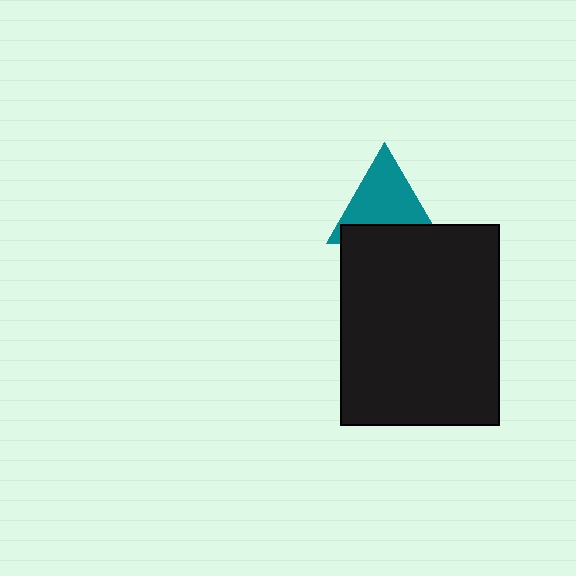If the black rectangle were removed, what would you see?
You would see the complete teal triangle.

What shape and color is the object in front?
The object in front is a black rectangle.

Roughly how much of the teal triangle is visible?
Most of it is visible (roughly 67%).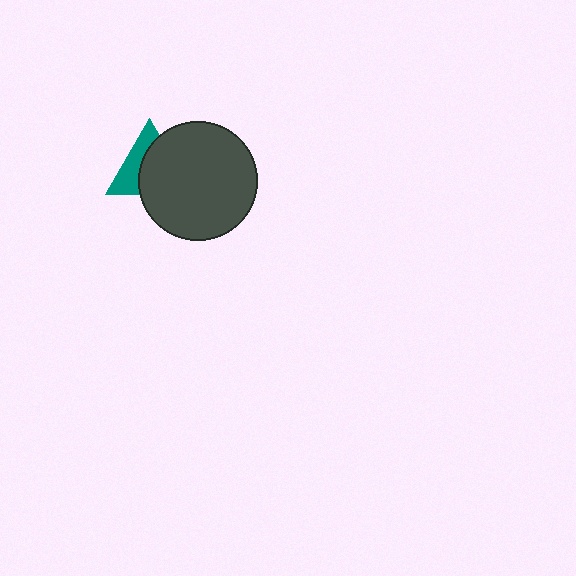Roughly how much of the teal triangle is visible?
A small part of it is visible (roughly 41%).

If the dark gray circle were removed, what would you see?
You would see the complete teal triangle.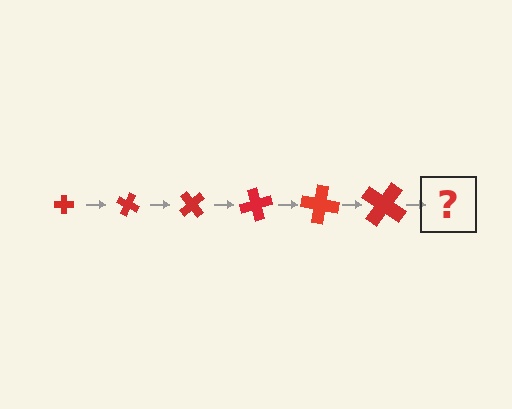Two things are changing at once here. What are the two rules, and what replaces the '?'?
The two rules are that the cross grows larger each step and it rotates 25 degrees each step. The '?' should be a cross, larger than the previous one and rotated 150 degrees from the start.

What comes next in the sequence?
The next element should be a cross, larger than the previous one and rotated 150 degrees from the start.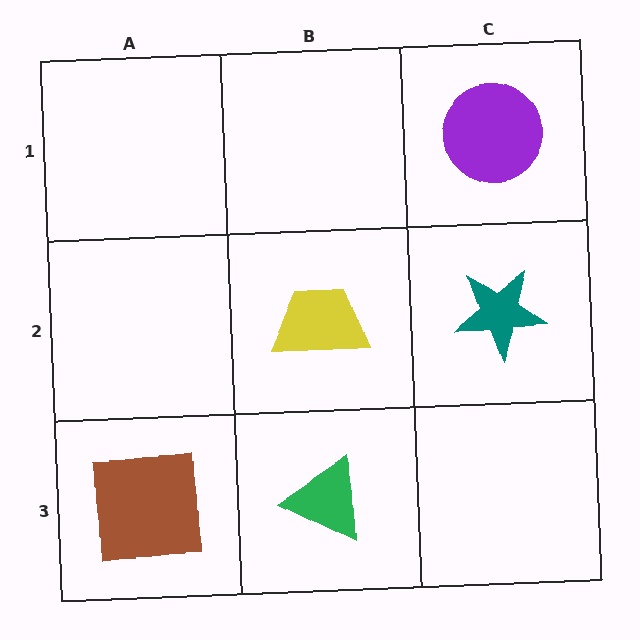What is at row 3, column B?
A green triangle.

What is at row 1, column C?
A purple circle.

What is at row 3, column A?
A brown square.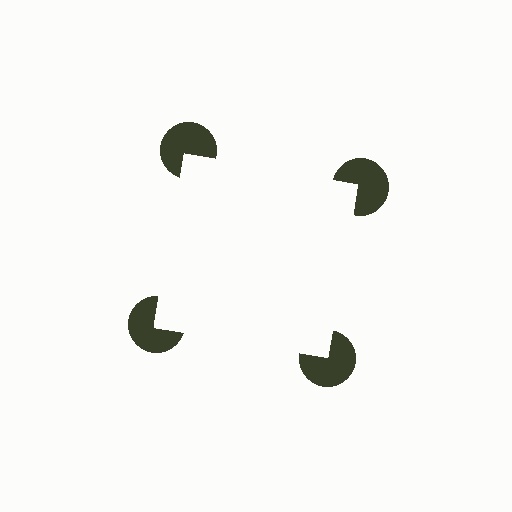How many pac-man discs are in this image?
There are 4 — one at each vertex of the illusory square.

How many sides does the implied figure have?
4 sides.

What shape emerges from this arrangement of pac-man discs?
An illusory square — its edges are inferred from the aligned wedge cuts in the pac-man discs, not physically drawn.